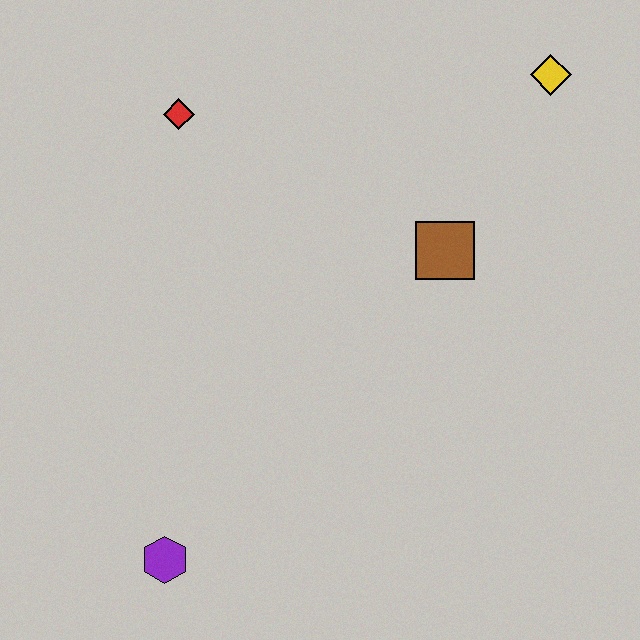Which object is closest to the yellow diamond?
The brown square is closest to the yellow diamond.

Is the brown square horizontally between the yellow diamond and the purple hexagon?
Yes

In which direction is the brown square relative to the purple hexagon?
The brown square is above the purple hexagon.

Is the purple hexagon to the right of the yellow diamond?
No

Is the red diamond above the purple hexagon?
Yes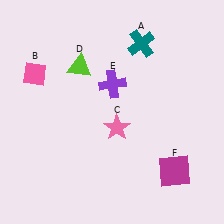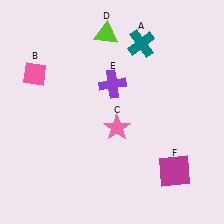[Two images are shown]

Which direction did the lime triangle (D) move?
The lime triangle (D) moved up.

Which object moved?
The lime triangle (D) moved up.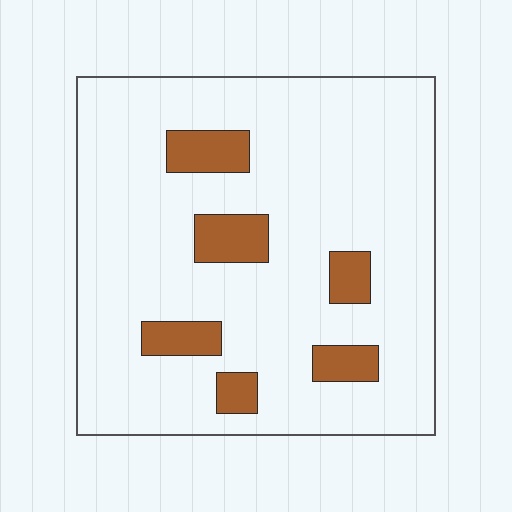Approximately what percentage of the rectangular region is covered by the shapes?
Approximately 15%.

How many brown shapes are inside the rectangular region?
6.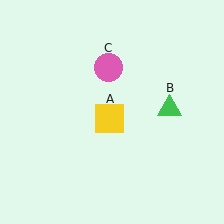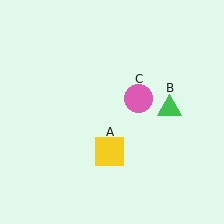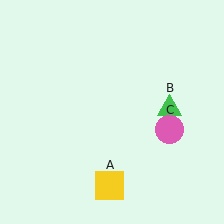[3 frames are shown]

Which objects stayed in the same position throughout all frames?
Green triangle (object B) remained stationary.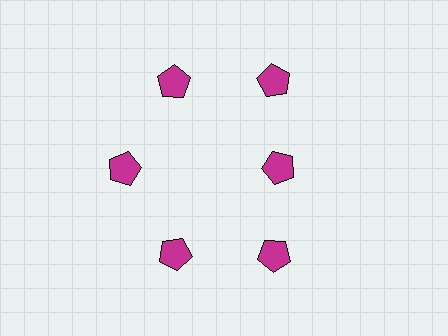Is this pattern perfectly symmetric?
No. The 6 magenta pentagons are arranged in a ring, but one element near the 3 o'clock position is pulled inward toward the center, breaking the 6-fold rotational symmetry.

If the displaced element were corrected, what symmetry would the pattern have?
It would have 6-fold rotational symmetry — the pattern would map onto itself every 60 degrees.